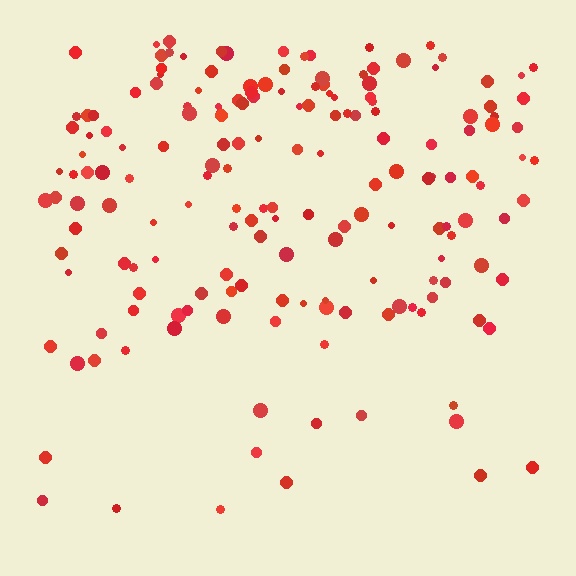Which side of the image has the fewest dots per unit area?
The bottom.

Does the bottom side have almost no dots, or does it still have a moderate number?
Still a moderate number, just noticeably fewer than the top.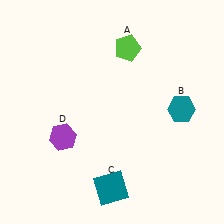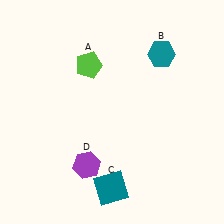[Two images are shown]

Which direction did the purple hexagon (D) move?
The purple hexagon (D) moved down.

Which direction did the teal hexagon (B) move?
The teal hexagon (B) moved up.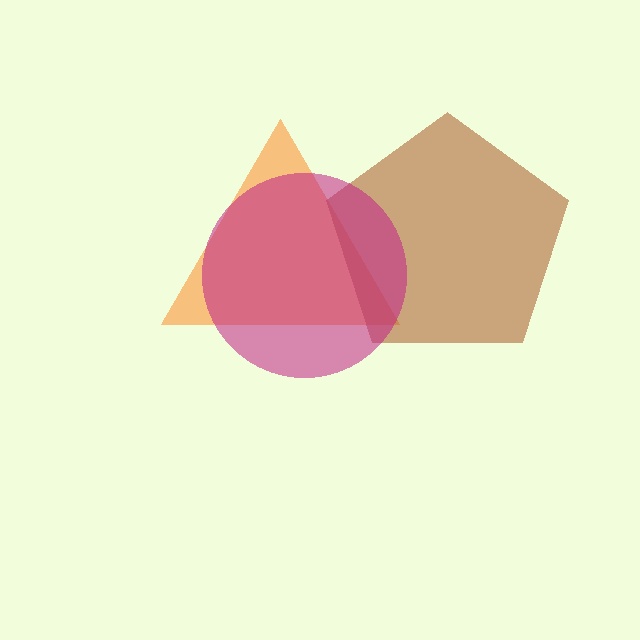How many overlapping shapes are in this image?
There are 3 overlapping shapes in the image.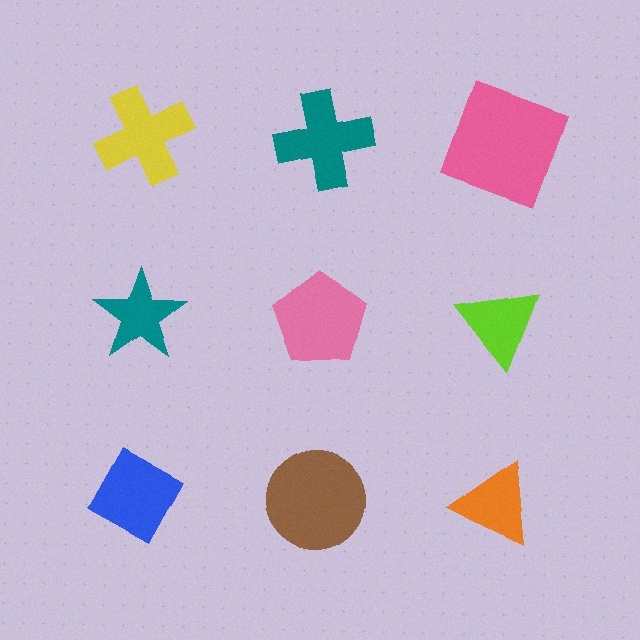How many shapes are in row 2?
3 shapes.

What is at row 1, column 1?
A yellow cross.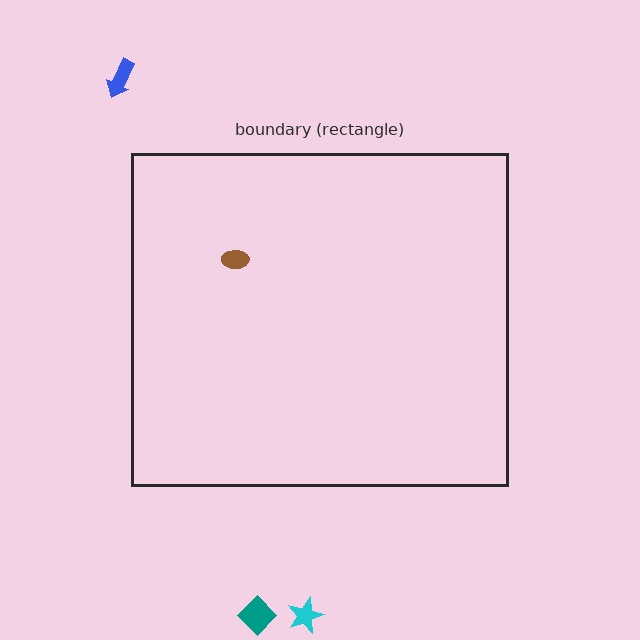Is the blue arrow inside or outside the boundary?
Outside.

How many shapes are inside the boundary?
1 inside, 3 outside.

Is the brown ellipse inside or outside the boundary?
Inside.